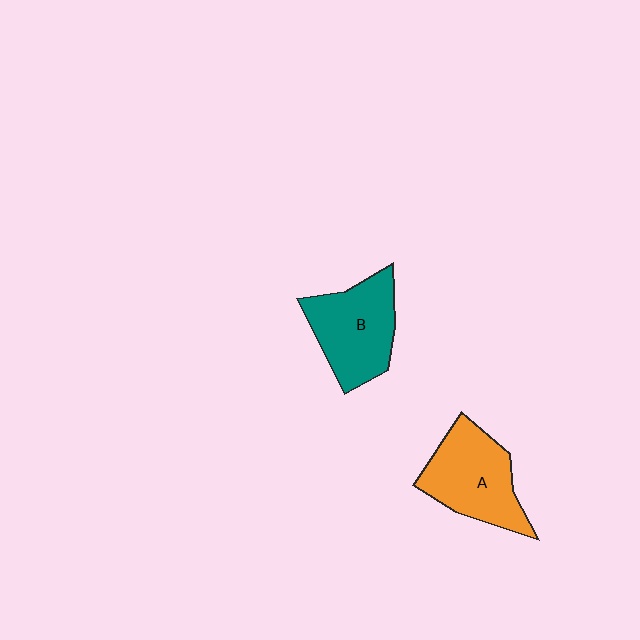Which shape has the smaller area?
Shape B (teal).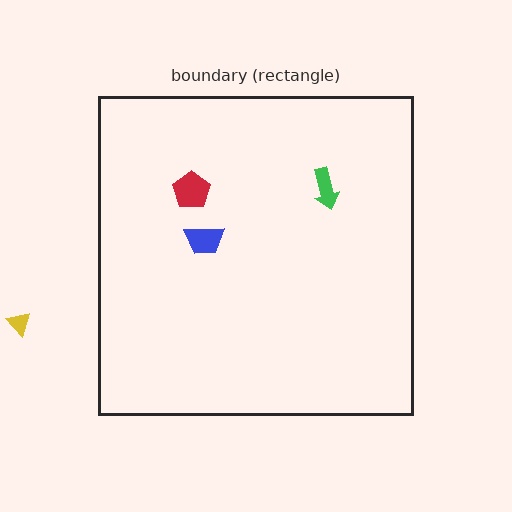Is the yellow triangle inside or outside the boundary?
Outside.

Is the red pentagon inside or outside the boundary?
Inside.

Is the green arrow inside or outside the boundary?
Inside.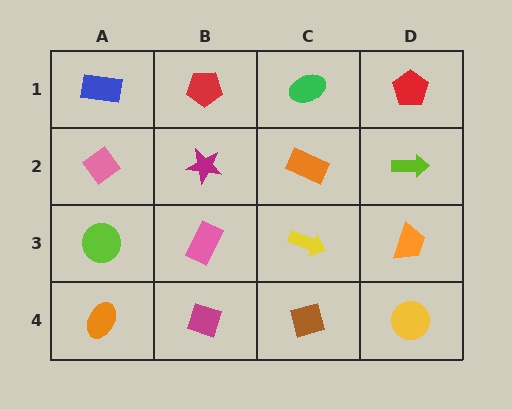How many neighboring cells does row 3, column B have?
4.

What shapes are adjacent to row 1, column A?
A pink diamond (row 2, column A), a red pentagon (row 1, column B).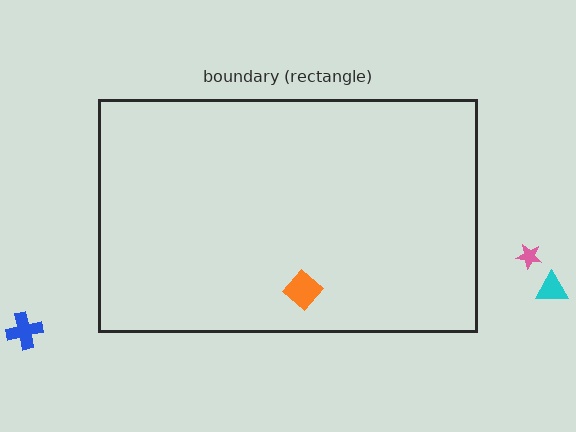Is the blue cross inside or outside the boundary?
Outside.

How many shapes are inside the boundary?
1 inside, 3 outside.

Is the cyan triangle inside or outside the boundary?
Outside.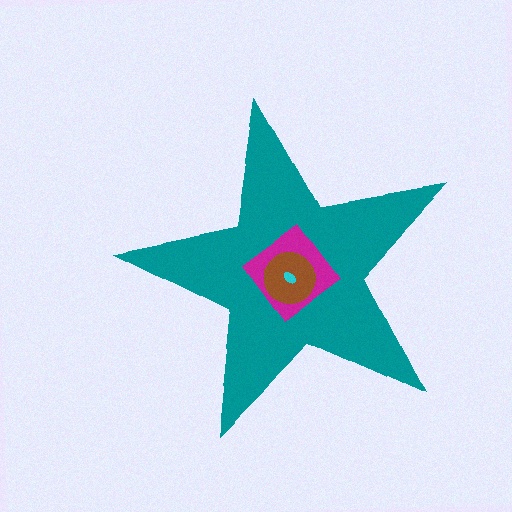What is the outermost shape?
The teal star.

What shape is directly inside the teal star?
The magenta diamond.